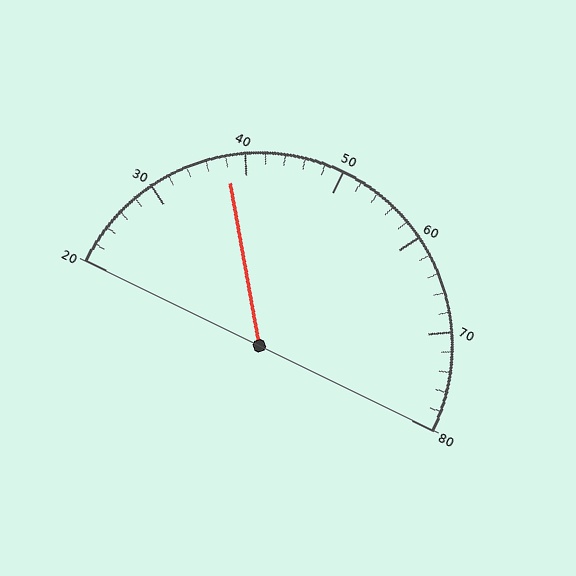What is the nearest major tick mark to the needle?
The nearest major tick mark is 40.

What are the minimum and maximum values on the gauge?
The gauge ranges from 20 to 80.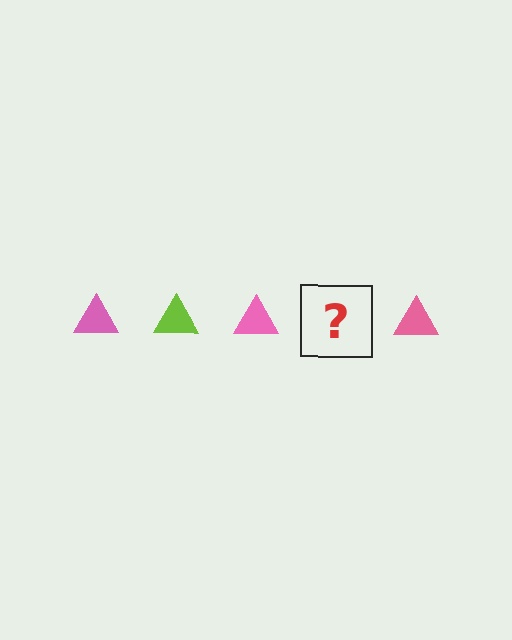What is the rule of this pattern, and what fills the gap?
The rule is that the pattern cycles through pink, lime triangles. The gap should be filled with a lime triangle.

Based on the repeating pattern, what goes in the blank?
The blank should be a lime triangle.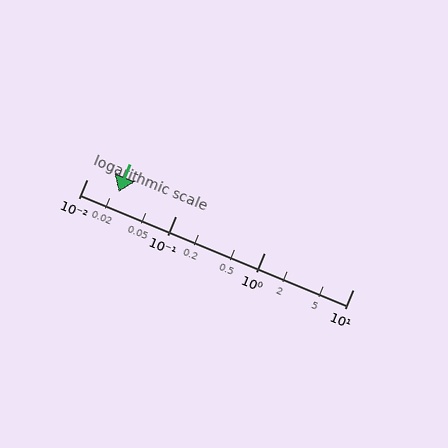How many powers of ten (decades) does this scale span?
The scale spans 3 decades, from 0.01 to 10.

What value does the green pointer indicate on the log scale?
The pointer indicates approximately 0.023.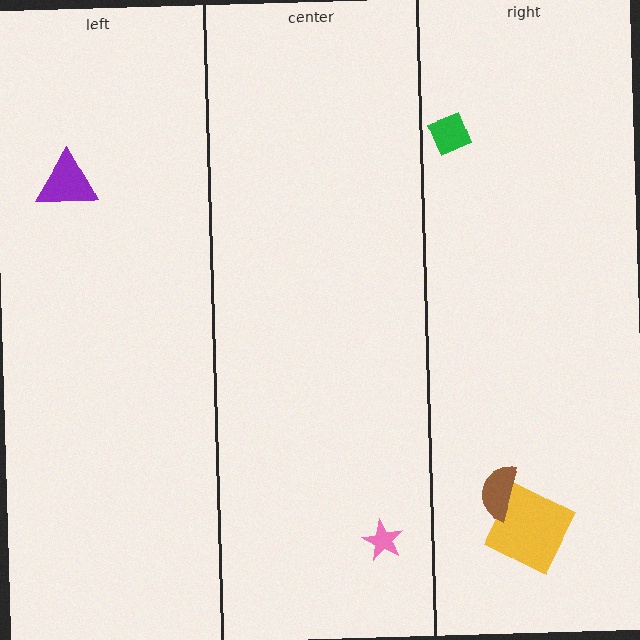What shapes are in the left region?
The purple triangle.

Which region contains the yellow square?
The right region.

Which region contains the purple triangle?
The left region.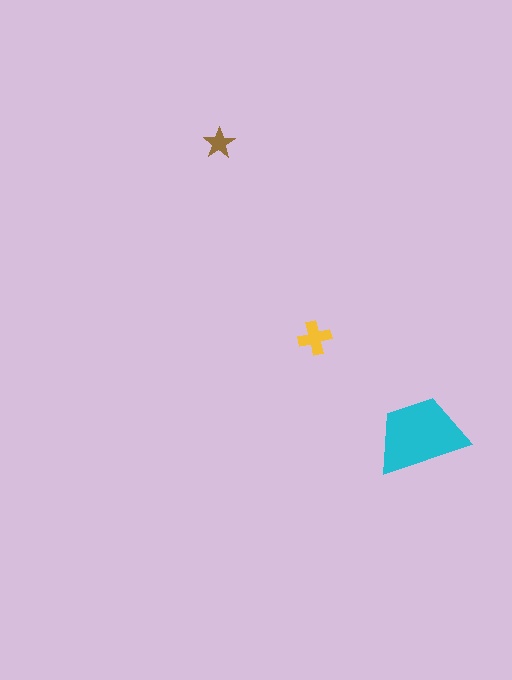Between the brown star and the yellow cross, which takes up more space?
The yellow cross.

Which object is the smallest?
The brown star.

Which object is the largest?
The cyan trapezoid.